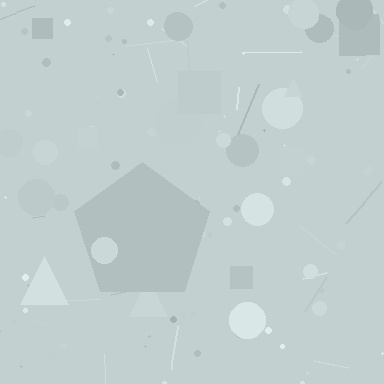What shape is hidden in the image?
A pentagon is hidden in the image.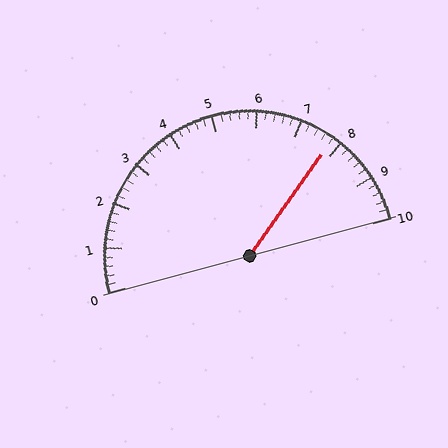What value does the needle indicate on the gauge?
The needle indicates approximately 7.8.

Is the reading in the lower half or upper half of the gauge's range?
The reading is in the upper half of the range (0 to 10).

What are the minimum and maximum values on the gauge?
The gauge ranges from 0 to 10.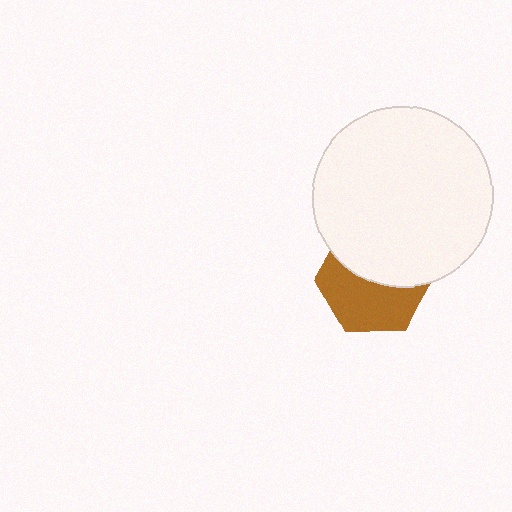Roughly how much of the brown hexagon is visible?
About half of it is visible (roughly 52%).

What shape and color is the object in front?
The object in front is a white circle.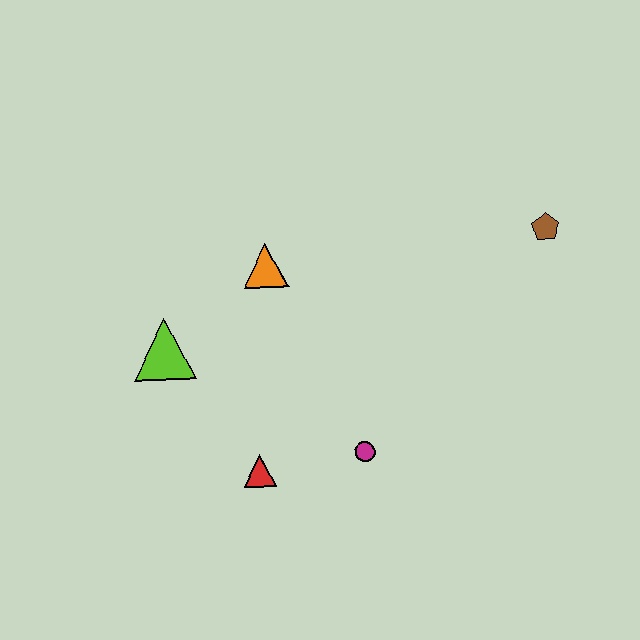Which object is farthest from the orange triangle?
The brown pentagon is farthest from the orange triangle.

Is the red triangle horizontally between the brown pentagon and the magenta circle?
No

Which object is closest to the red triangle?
The magenta circle is closest to the red triangle.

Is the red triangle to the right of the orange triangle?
No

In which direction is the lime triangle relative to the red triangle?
The lime triangle is above the red triangle.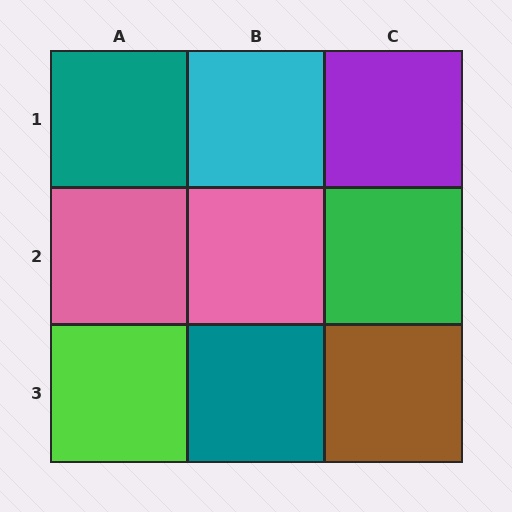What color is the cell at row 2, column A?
Pink.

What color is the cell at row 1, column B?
Cyan.